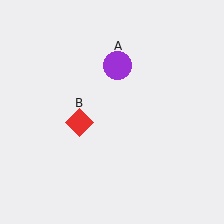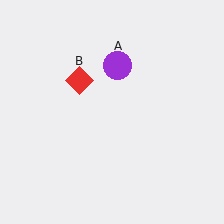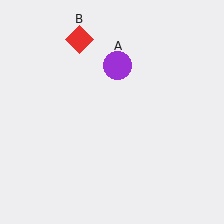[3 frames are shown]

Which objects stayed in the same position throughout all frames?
Purple circle (object A) remained stationary.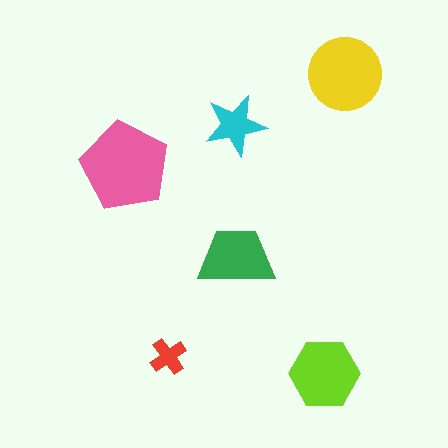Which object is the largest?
The pink pentagon.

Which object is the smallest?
The red cross.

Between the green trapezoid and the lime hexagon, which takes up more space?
The lime hexagon.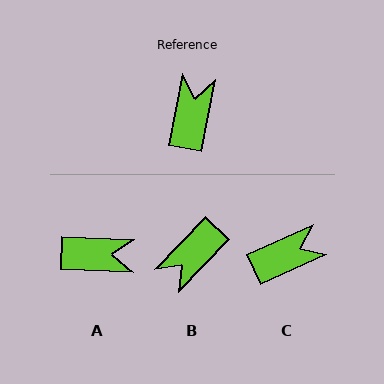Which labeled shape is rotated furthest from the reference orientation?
B, about 147 degrees away.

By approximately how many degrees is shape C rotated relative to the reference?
Approximately 55 degrees clockwise.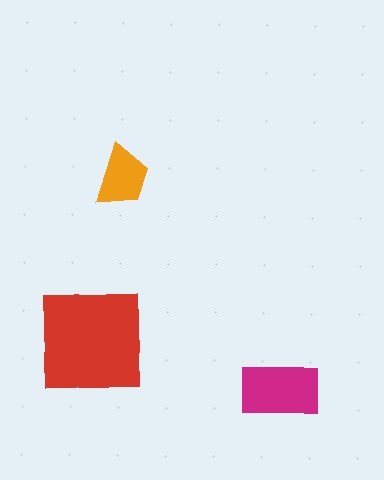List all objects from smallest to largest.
The orange trapezoid, the magenta rectangle, the red square.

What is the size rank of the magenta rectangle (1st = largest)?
2nd.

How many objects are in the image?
There are 3 objects in the image.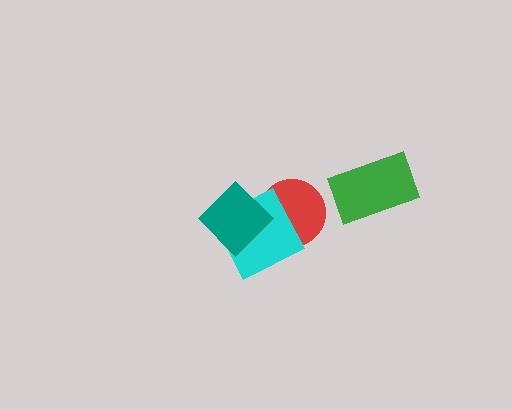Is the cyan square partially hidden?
Yes, it is partially covered by another shape.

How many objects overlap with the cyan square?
2 objects overlap with the cyan square.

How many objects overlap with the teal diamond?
2 objects overlap with the teal diamond.